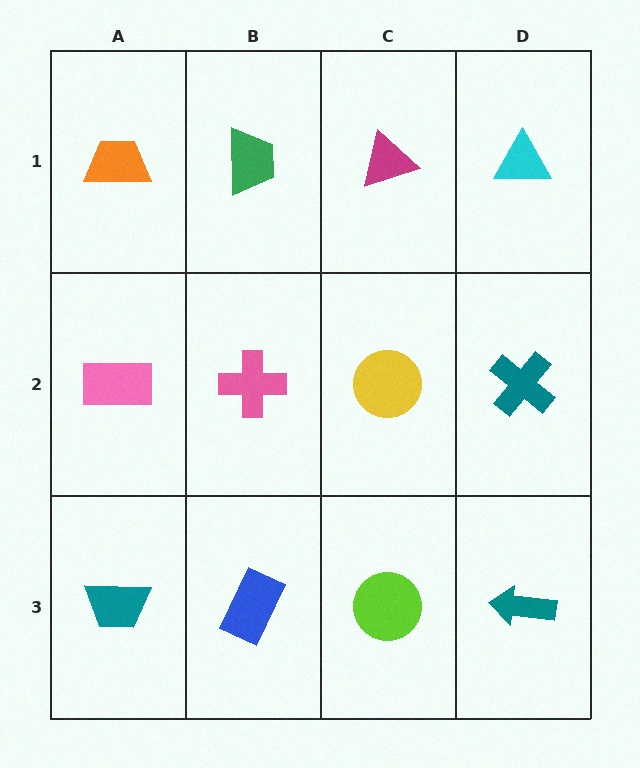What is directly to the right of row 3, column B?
A lime circle.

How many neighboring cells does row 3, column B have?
3.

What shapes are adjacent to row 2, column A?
An orange trapezoid (row 1, column A), a teal trapezoid (row 3, column A), a pink cross (row 2, column B).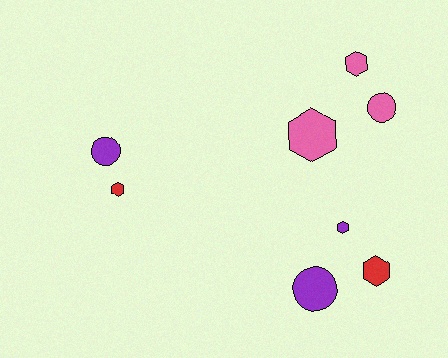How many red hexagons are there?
There are 2 red hexagons.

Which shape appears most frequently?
Hexagon, with 5 objects.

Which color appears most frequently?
Purple, with 3 objects.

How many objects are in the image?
There are 8 objects.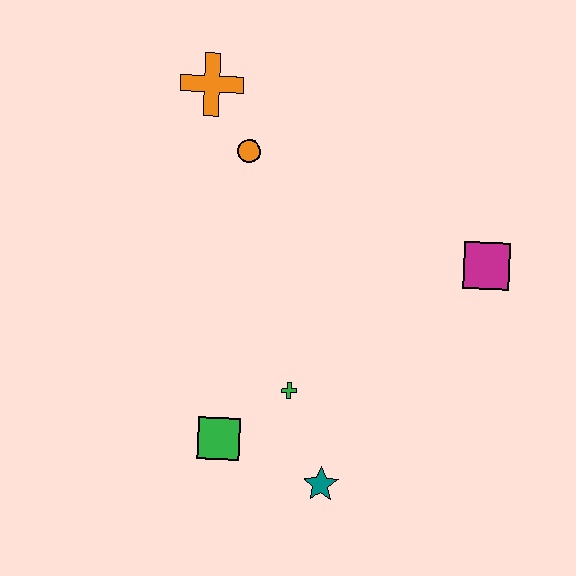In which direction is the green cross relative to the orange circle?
The green cross is below the orange circle.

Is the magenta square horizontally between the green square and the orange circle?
No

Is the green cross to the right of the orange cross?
Yes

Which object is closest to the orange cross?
The orange circle is closest to the orange cross.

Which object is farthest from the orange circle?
The teal star is farthest from the orange circle.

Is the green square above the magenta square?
No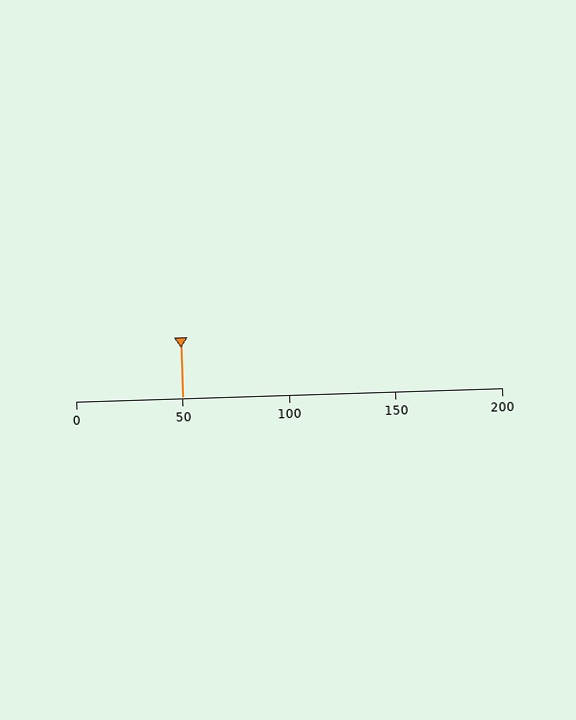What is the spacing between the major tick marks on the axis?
The major ticks are spaced 50 apart.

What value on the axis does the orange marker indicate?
The marker indicates approximately 50.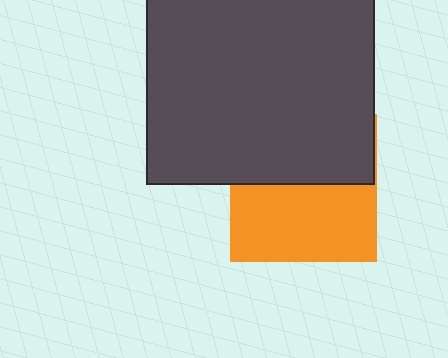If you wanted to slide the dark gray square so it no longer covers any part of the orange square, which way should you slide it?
Slide it up — that is the most direct way to separate the two shapes.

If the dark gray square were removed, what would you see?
You would see the complete orange square.